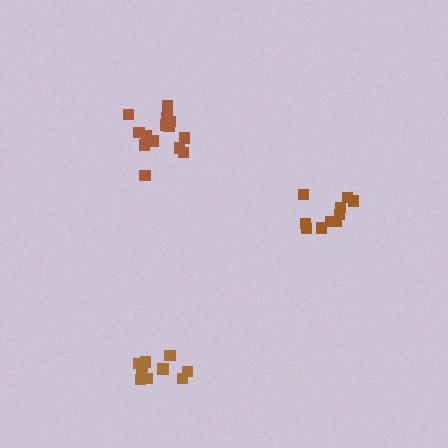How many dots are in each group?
Group 1: 10 dots, Group 2: 14 dots, Group 3: 10 dots (34 total).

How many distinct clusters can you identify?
There are 3 distinct clusters.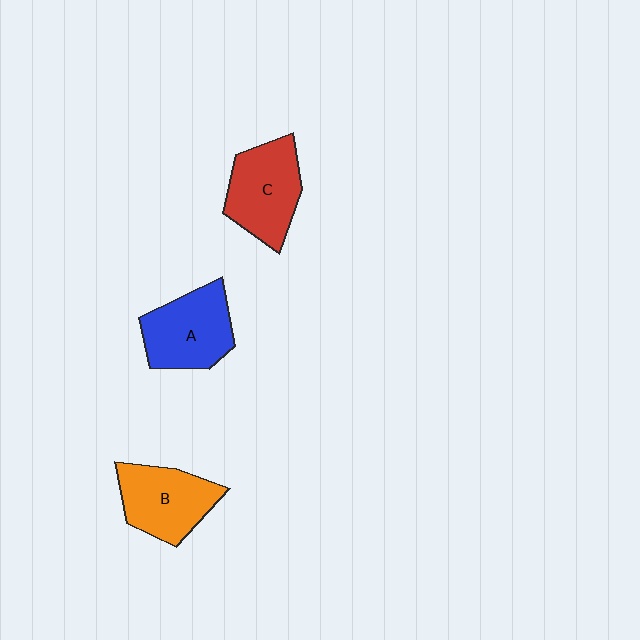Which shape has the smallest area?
Shape B (orange).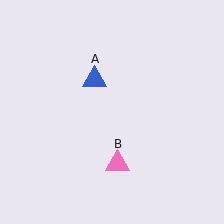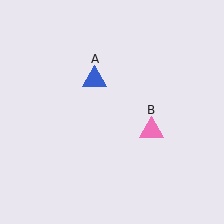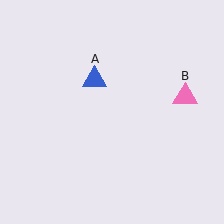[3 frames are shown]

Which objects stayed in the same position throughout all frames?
Blue triangle (object A) remained stationary.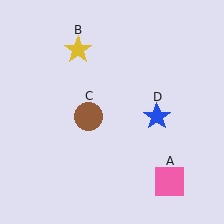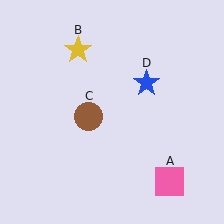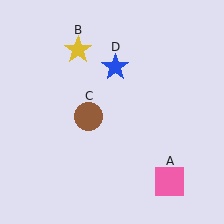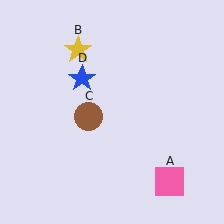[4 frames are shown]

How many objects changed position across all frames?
1 object changed position: blue star (object D).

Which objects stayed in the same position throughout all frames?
Pink square (object A) and yellow star (object B) and brown circle (object C) remained stationary.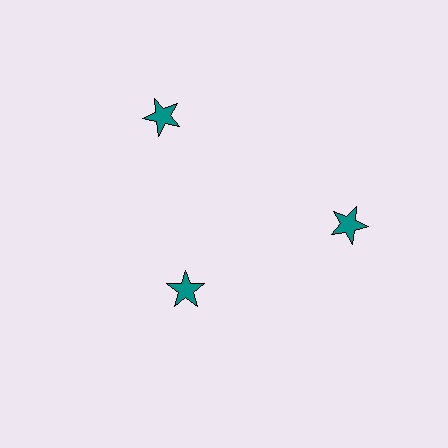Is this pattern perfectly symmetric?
No. The 3 teal stars are arranged in a ring, but one element near the 7 o'clock position is pulled inward toward the center, breaking the 3-fold rotational symmetry.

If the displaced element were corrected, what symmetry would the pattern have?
It would have 3-fold rotational symmetry — the pattern would map onto itself every 120 degrees.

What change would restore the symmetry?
The symmetry would be restored by moving it outward, back onto the ring so that all 3 stars sit at equal angles and equal distance from the center.